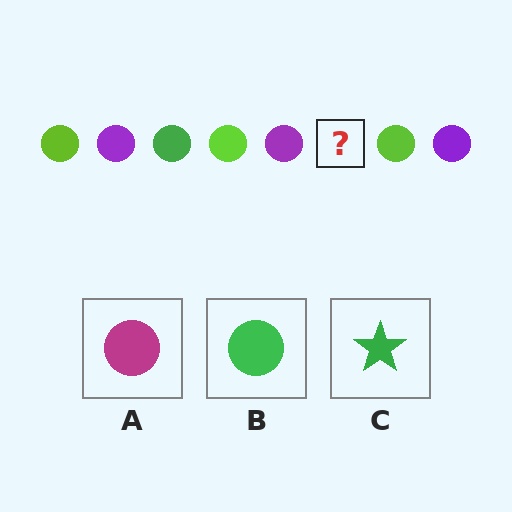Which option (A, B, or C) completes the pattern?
B.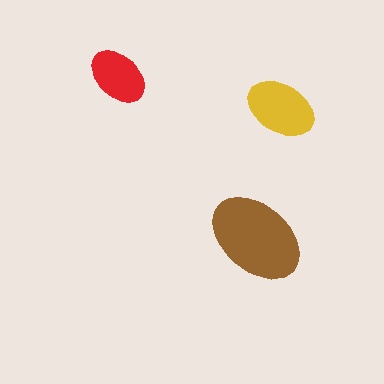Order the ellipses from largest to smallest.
the brown one, the yellow one, the red one.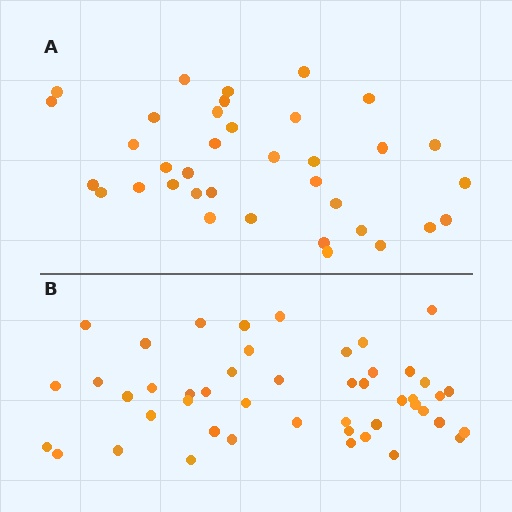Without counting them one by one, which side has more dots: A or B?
Region B (the bottom region) has more dots.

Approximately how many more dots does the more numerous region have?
Region B has roughly 12 or so more dots than region A.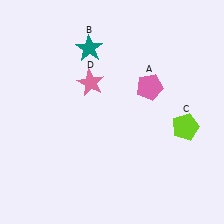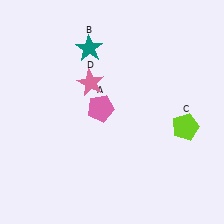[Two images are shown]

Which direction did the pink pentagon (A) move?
The pink pentagon (A) moved left.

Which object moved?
The pink pentagon (A) moved left.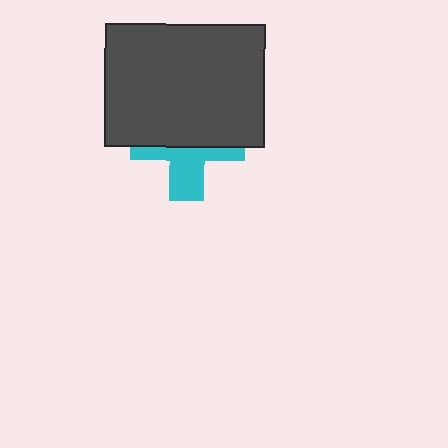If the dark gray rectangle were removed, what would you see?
You would see the complete cyan cross.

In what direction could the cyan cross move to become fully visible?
The cyan cross could move down. That would shift it out from behind the dark gray rectangle entirely.